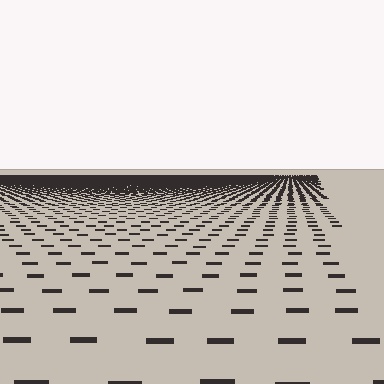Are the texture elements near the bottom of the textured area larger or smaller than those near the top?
Larger. Near the bottom, elements are closer to the viewer and appear at a bigger on-screen size.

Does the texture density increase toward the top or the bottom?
Density increases toward the top.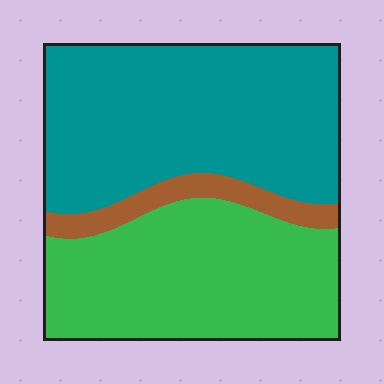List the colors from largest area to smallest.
From largest to smallest: teal, green, brown.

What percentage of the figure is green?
Green covers roughly 40% of the figure.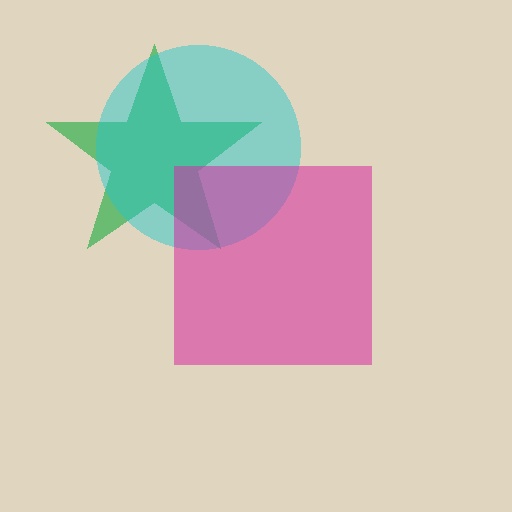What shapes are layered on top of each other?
The layered shapes are: a green star, a cyan circle, a magenta square.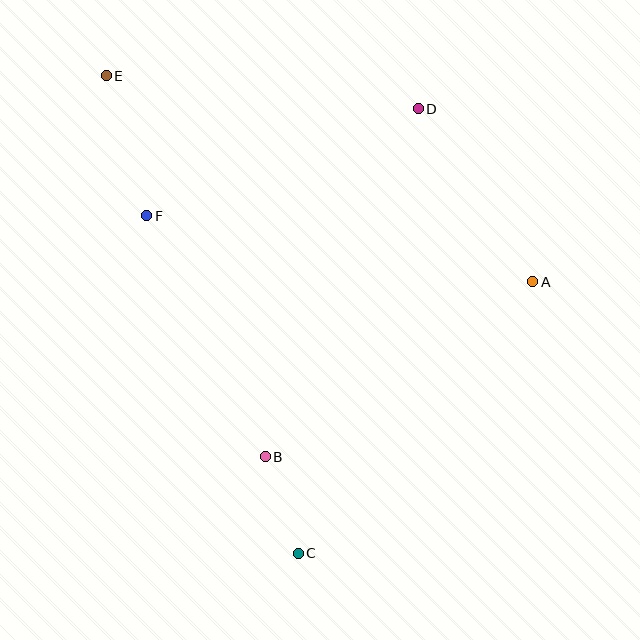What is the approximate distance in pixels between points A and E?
The distance between A and E is approximately 473 pixels.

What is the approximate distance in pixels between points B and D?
The distance between B and D is approximately 380 pixels.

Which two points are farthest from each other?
Points C and E are farthest from each other.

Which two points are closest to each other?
Points B and C are closest to each other.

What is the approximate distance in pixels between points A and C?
The distance between A and C is approximately 359 pixels.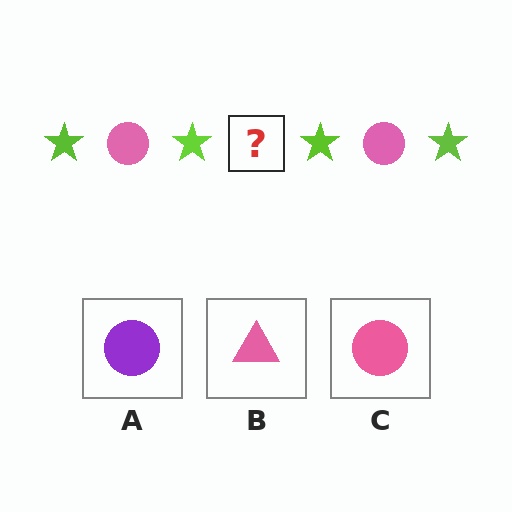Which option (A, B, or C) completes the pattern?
C.